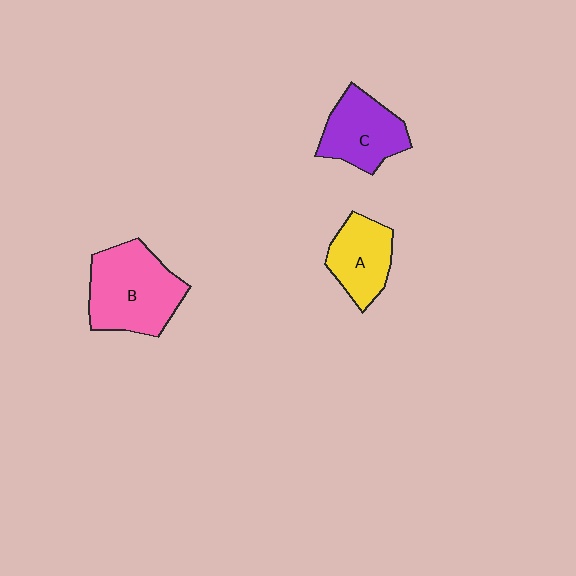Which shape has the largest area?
Shape B (pink).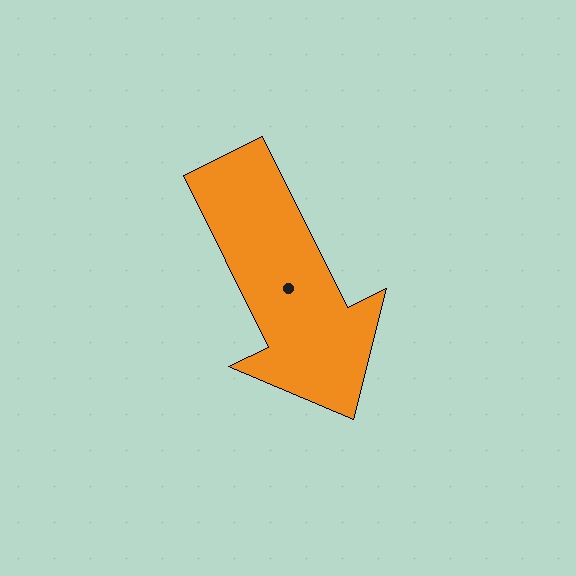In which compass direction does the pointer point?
Southeast.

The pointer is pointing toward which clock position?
Roughly 5 o'clock.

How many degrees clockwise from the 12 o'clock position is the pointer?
Approximately 154 degrees.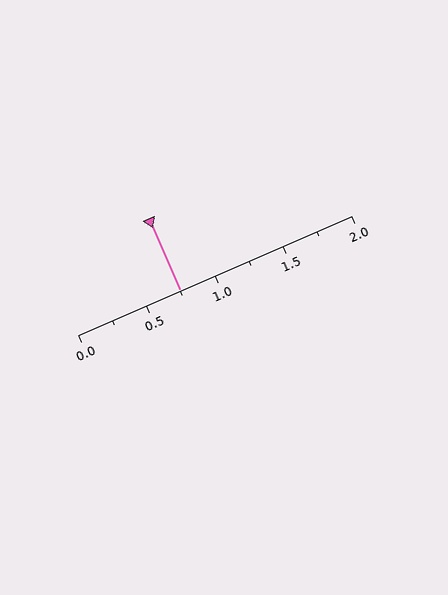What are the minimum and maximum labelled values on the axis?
The axis runs from 0.0 to 2.0.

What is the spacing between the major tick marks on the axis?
The major ticks are spaced 0.5 apart.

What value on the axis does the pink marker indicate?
The marker indicates approximately 0.75.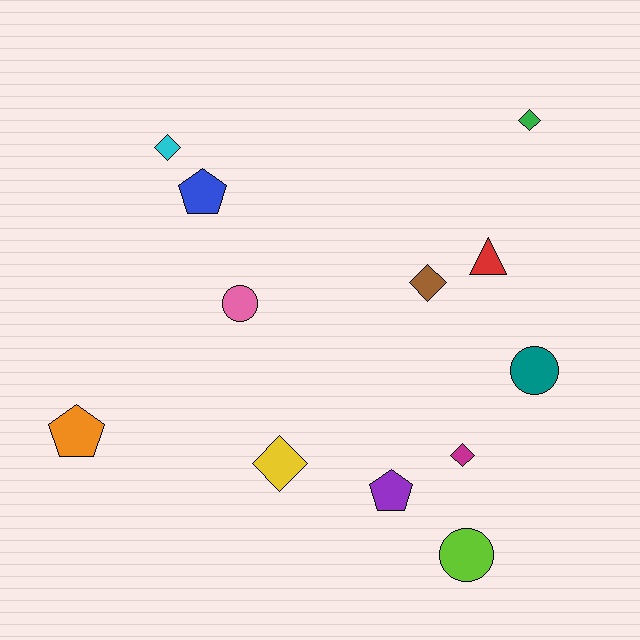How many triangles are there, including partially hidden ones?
There is 1 triangle.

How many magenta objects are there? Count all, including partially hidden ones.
There is 1 magenta object.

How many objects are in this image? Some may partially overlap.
There are 12 objects.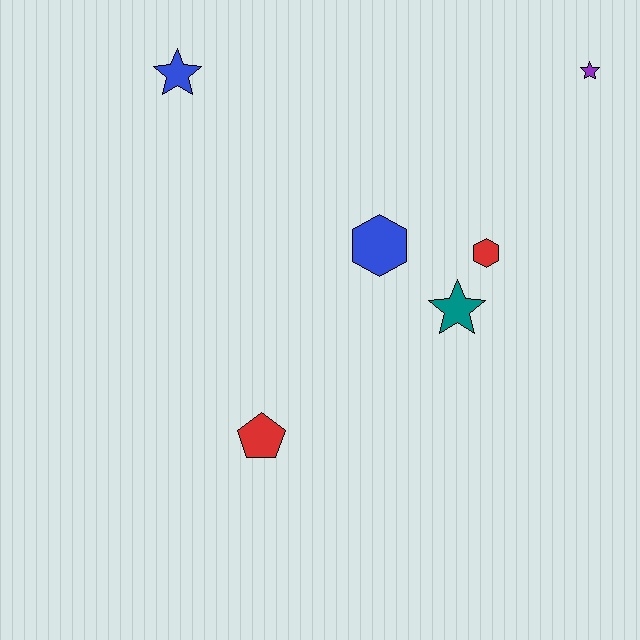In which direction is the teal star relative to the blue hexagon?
The teal star is to the right of the blue hexagon.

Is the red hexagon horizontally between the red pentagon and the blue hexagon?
No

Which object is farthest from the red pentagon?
The purple star is farthest from the red pentagon.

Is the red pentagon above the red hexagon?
No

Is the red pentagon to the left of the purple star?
Yes